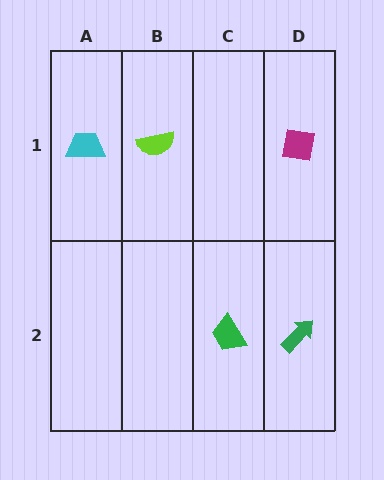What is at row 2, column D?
A green arrow.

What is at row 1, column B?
A lime semicircle.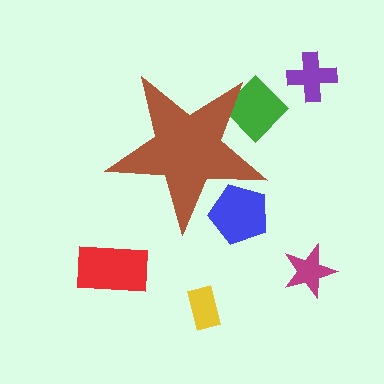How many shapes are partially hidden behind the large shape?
2 shapes are partially hidden.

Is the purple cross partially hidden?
No, the purple cross is fully visible.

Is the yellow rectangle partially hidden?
No, the yellow rectangle is fully visible.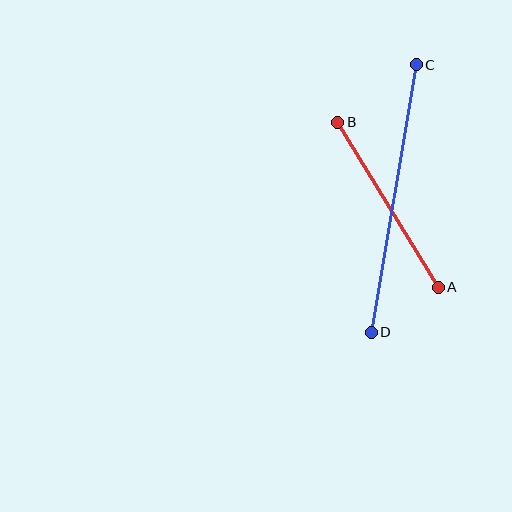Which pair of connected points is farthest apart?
Points C and D are farthest apart.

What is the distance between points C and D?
The distance is approximately 271 pixels.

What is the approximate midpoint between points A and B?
The midpoint is at approximately (388, 205) pixels.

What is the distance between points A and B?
The distance is approximately 193 pixels.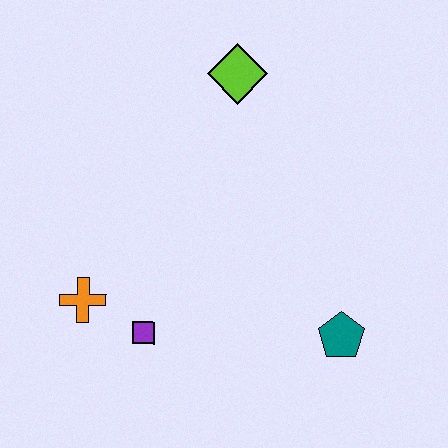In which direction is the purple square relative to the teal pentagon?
The purple square is to the left of the teal pentagon.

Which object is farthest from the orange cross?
The lime diamond is farthest from the orange cross.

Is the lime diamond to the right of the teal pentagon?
No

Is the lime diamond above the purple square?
Yes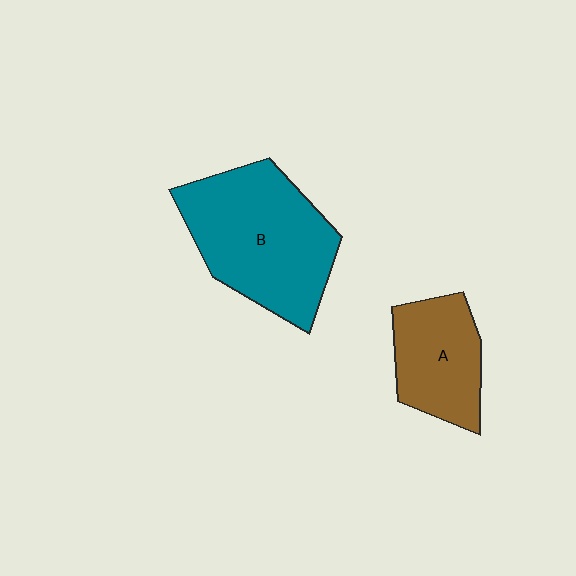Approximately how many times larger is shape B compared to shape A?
Approximately 1.7 times.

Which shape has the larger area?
Shape B (teal).